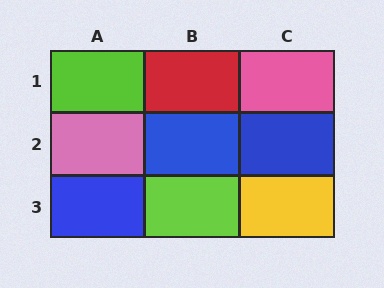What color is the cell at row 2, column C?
Blue.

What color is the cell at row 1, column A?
Lime.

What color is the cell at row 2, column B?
Blue.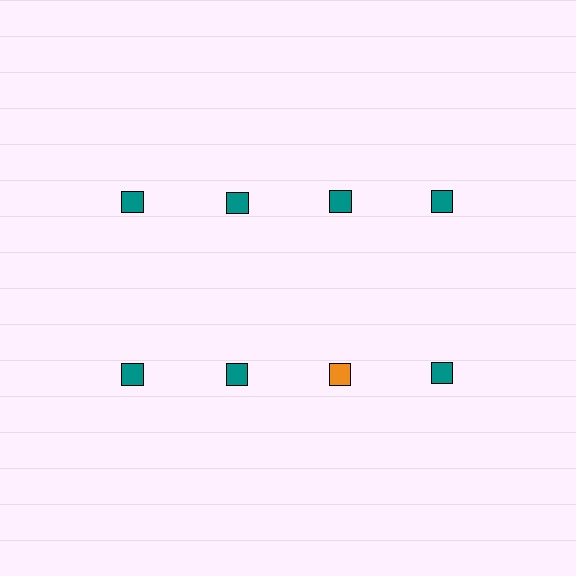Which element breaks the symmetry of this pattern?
The orange square in the second row, center column breaks the symmetry. All other shapes are teal squares.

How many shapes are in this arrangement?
There are 8 shapes arranged in a grid pattern.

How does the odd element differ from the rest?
It has a different color: orange instead of teal.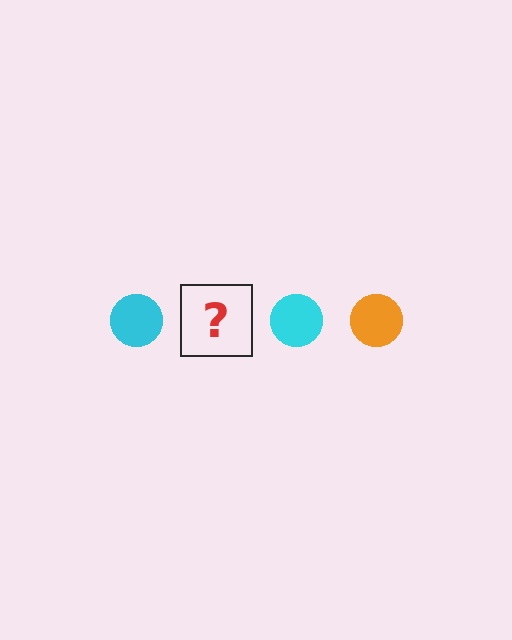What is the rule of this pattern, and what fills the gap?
The rule is that the pattern cycles through cyan, orange circles. The gap should be filled with an orange circle.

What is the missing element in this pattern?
The missing element is an orange circle.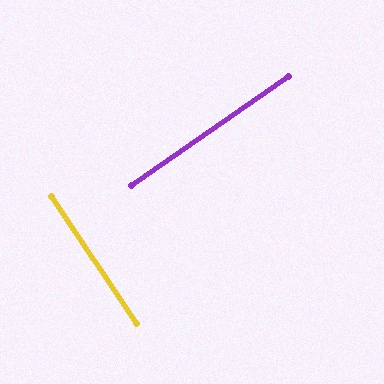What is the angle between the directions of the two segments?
Approximately 89 degrees.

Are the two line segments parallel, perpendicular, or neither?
Perpendicular — they meet at approximately 89°.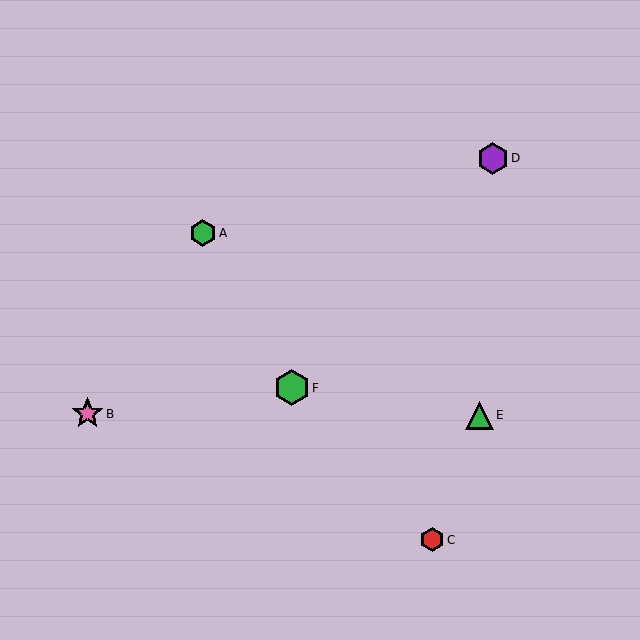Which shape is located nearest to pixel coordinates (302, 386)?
The green hexagon (labeled F) at (292, 388) is nearest to that location.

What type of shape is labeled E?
Shape E is a green triangle.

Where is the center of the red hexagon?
The center of the red hexagon is at (432, 540).